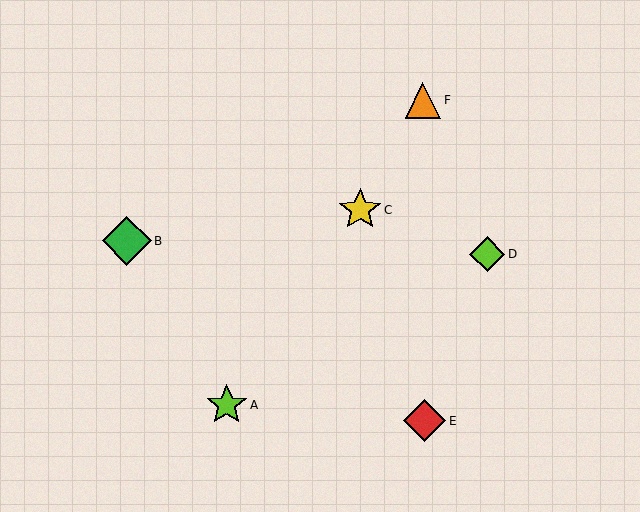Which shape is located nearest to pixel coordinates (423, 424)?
The red diamond (labeled E) at (425, 421) is nearest to that location.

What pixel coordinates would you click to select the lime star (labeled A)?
Click at (227, 405) to select the lime star A.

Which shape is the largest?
The green diamond (labeled B) is the largest.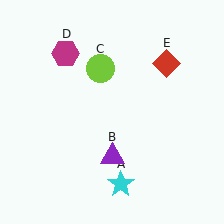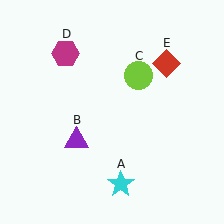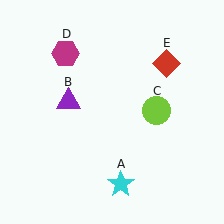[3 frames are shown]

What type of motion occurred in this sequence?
The purple triangle (object B), lime circle (object C) rotated clockwise around the center of the scene.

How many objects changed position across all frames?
2 objects changed position: purple triangle (object B), lime circle (object C).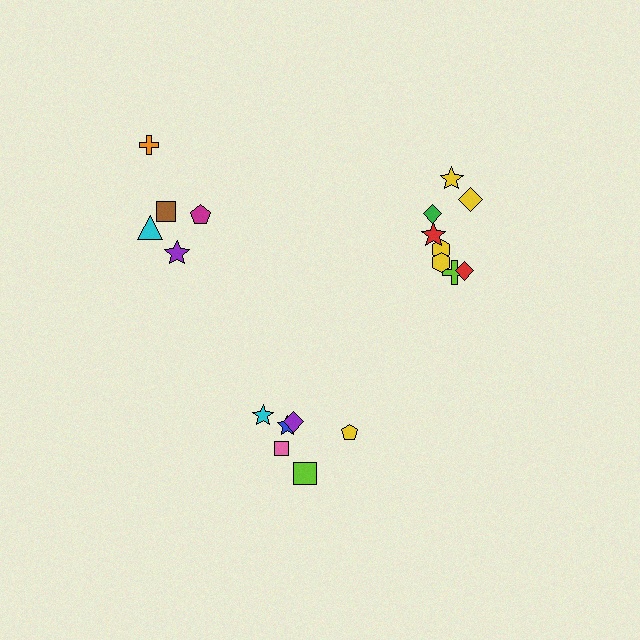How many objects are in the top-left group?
There are 5 objects.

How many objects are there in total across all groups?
There are 19 objects.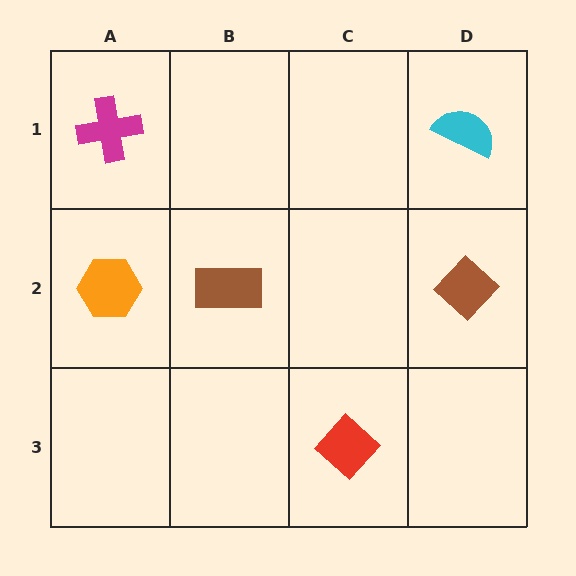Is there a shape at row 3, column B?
No, that cell is empty.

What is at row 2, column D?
A brown diamond.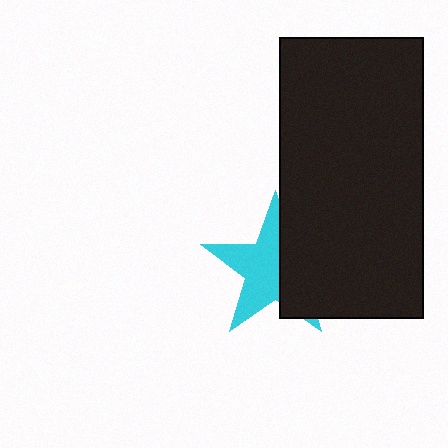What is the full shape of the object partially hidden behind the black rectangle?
The partially hidden object is a cyan star.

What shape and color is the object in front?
The object in front is a black rectangle.